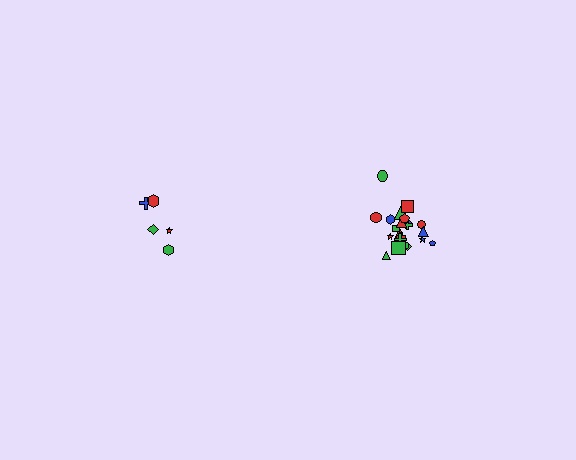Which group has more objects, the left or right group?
The right group.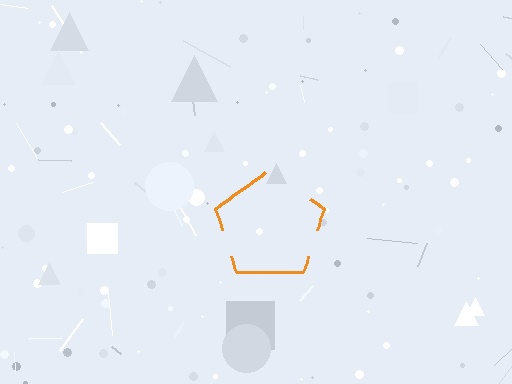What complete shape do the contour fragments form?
The contour fragments form a pentagon.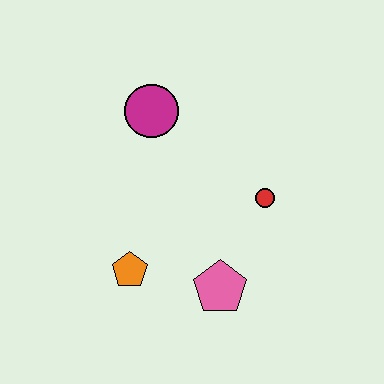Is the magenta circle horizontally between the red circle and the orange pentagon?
Yes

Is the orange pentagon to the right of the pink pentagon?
No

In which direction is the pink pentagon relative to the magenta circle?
The pink pentagon is below the magenta circle.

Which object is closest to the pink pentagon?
The orange pentagon is closest to the pink pentagon.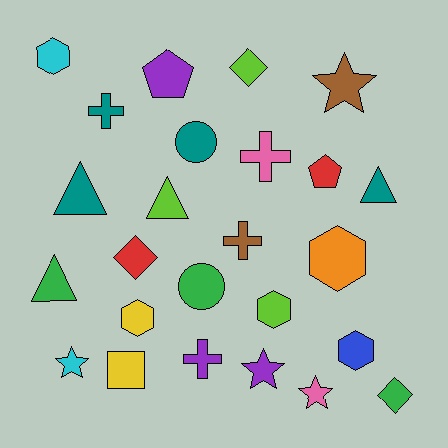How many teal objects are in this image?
There are 4 teal objects.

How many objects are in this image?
There are 25 objects.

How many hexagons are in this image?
There are 5 hexagons.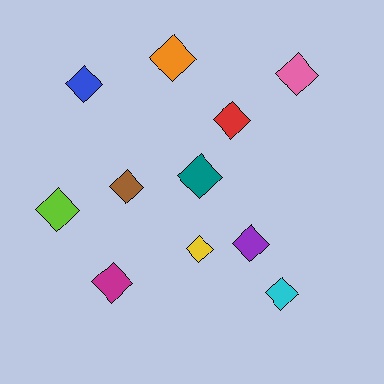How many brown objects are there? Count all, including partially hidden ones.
There is 1 brown object.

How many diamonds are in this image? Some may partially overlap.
There are 11 diamonds.